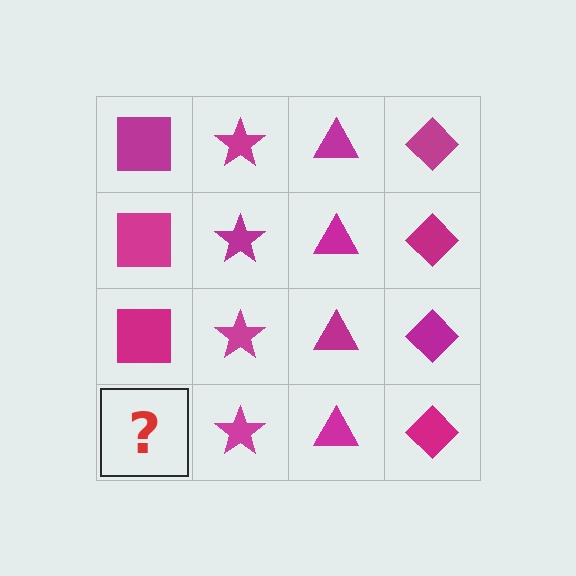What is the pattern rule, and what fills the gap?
The rule is that each column has a consistent shape. The gap should be filled with a magenta square.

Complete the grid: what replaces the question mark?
The question mark should be replaced with a magenta square.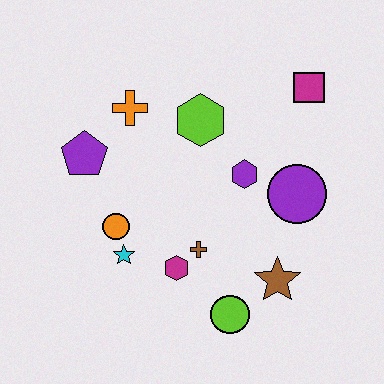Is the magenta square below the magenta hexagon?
No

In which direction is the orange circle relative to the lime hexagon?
The orange circle is below the lime hexagon.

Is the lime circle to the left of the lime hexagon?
No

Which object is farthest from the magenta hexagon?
The magenta square is farthest from the magenta hexagon.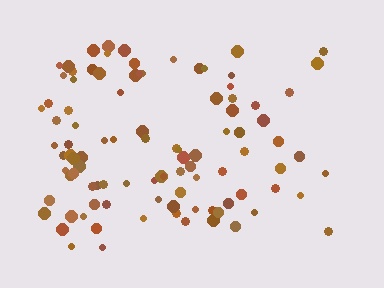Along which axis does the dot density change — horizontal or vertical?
Horizontal.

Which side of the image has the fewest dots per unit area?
The right.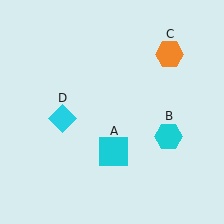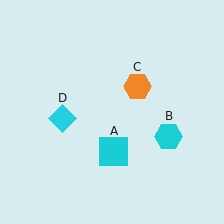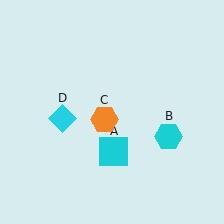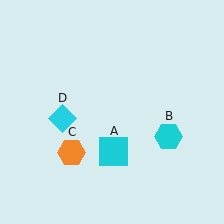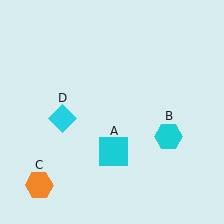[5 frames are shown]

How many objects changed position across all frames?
1 object changed position: orange hexagon (object C).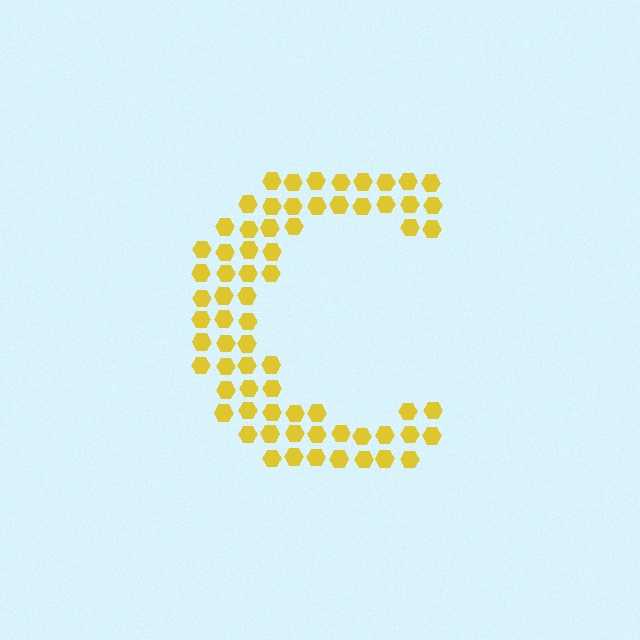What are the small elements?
The small elements are hexagons.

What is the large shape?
The large shape is the letter C.